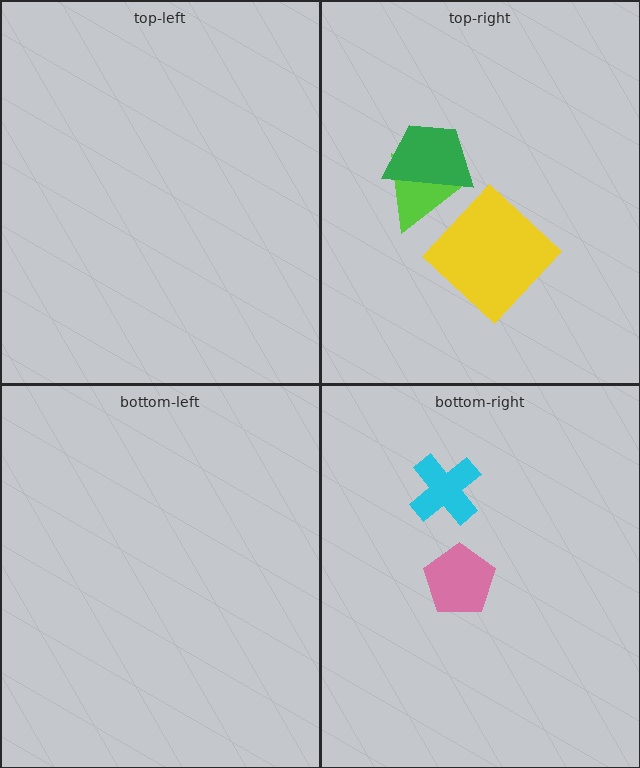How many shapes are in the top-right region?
3.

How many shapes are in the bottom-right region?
2.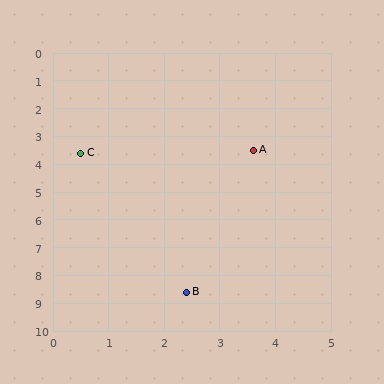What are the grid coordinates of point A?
Point A is at approximately (3.6, 3.5).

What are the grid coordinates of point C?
Point C is at approximately (0.5, 3.6).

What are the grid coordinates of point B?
Point B is at approximately (2.4, 8.6).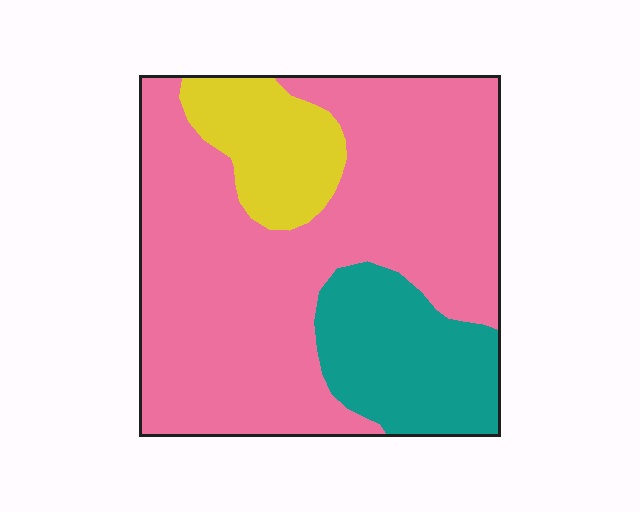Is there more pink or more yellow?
Pink.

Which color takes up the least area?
Yellow, at roughly 15%.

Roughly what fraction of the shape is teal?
Teal takes up about one fifth (1/5) of the shape.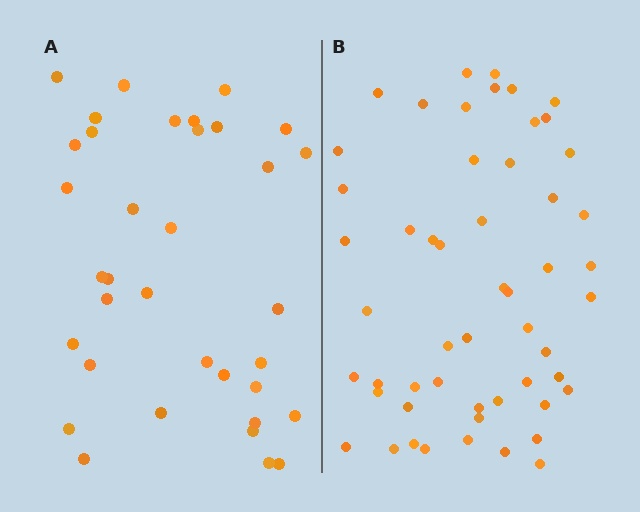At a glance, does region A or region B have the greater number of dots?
Region B (the right region) has more dots.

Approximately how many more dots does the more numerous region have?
Region B has approximately 20 more dots than region A.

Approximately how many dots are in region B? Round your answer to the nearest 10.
About 50 dots. (The exact count is 53, which rounds to 50.)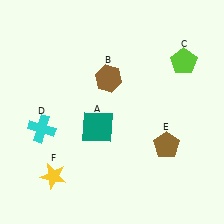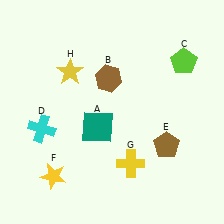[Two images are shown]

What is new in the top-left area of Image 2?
A yellow star (H) was added in the top-left area of Image 2.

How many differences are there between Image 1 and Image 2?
There are 2 differences between the two images.